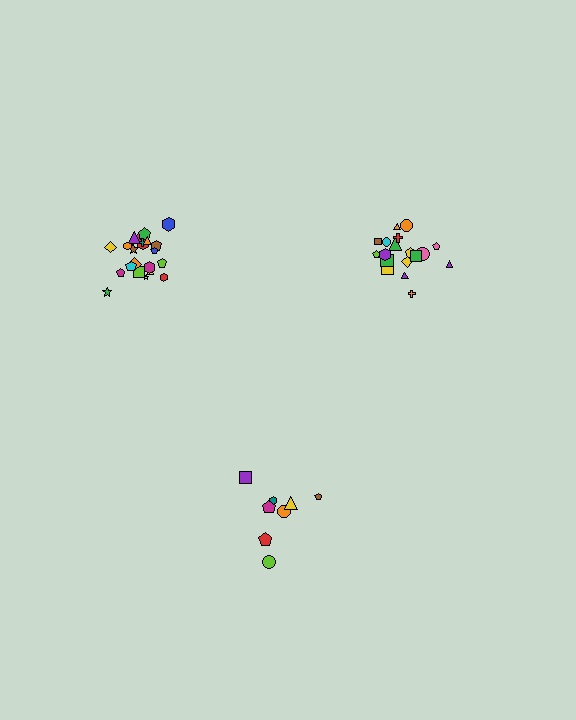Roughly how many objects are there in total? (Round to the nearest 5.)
Roughly 50 objects in total.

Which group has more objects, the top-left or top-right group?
The top-left group.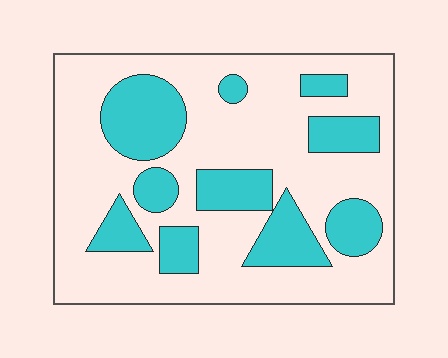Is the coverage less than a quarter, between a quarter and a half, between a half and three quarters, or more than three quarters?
Between a quarter and a half.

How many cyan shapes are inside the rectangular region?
10.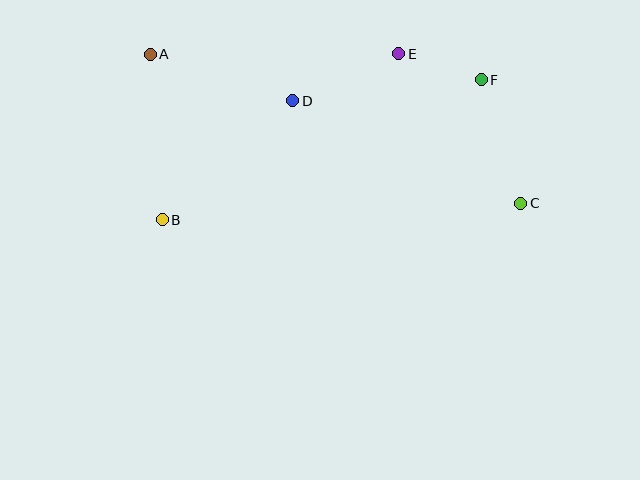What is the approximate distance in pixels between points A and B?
The distance between A and B is approximately 166 pixels.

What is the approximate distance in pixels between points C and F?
The distance between C and F is approximately 129 pixels.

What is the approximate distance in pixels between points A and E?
The distance between A and E is approximately 248 pixels.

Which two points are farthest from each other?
Points A and C are farthest from each other.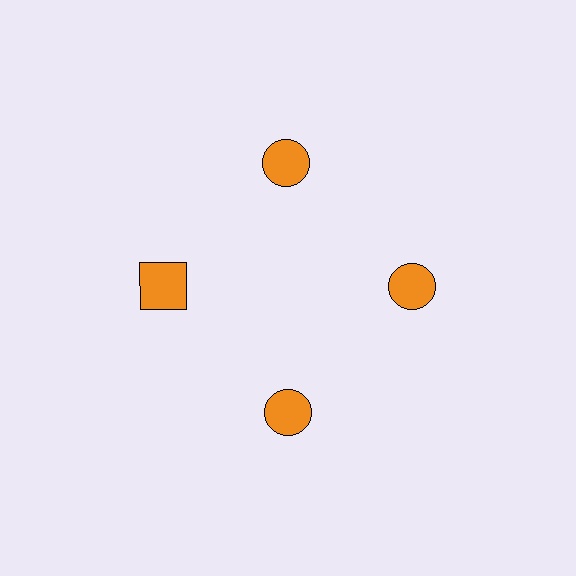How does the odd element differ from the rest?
It has a different shape: square instead of circle.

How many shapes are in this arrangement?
There are 4 shapes arranged in a ring pattern.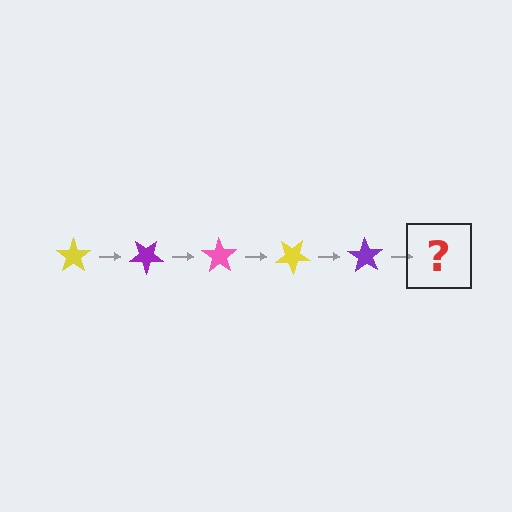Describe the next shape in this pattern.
It should be a pink star, rotated 175 degrees from the start.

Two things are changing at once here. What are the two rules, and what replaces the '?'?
The two rules are that it rotates 35 degrees each step and the color cycles through yellow, purple, and pink. The '?' should be a pink star, rotated 175 degrees from the start.